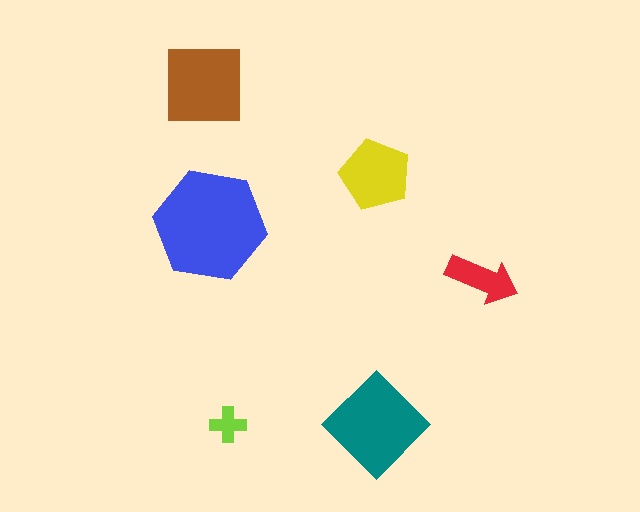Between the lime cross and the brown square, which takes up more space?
The brown square.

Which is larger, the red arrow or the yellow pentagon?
The yellow pentagon.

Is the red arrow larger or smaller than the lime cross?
Larger.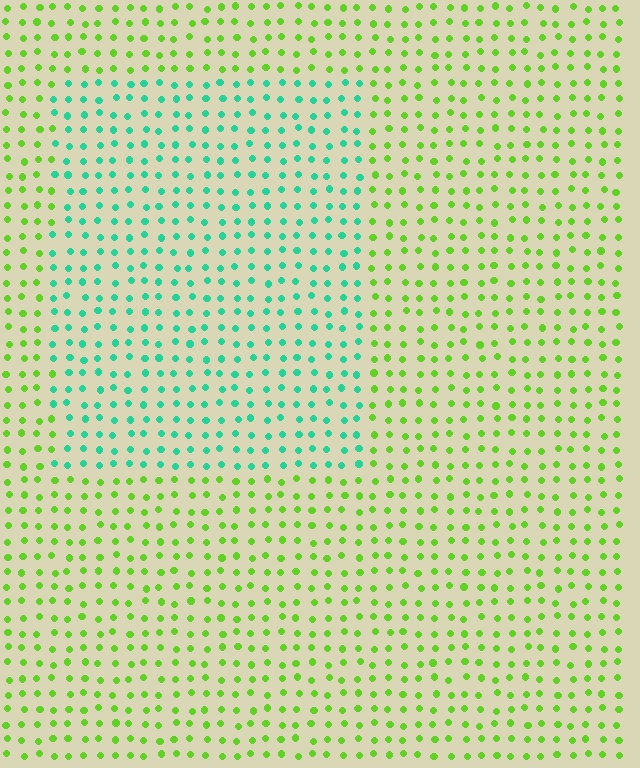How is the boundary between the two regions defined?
The boundary is defined purely by a slight shift in hue (about 61 degrees). Spacing, size, and orientation are identical on both sides.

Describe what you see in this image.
The image is filled with small lime elements in a uniform arrangement. A rectangle-shaped region is visible where the elements are tinted to a slightly different hue, forming a subtle color boundary.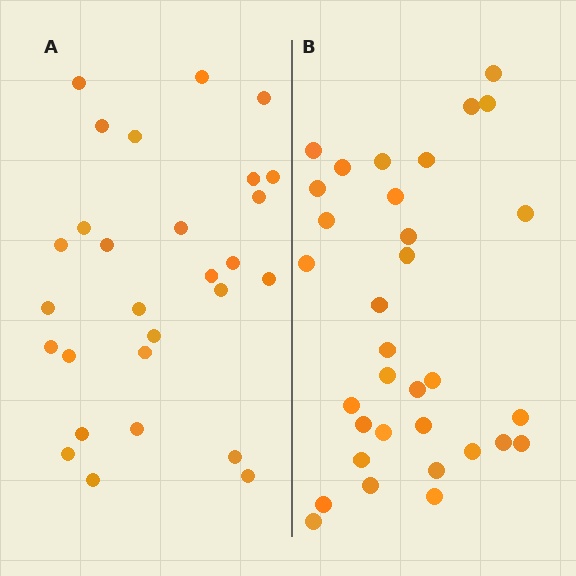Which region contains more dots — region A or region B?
Region B (the right region) has more dots.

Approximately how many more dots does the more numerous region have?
Region B has about 5 more dots than region A.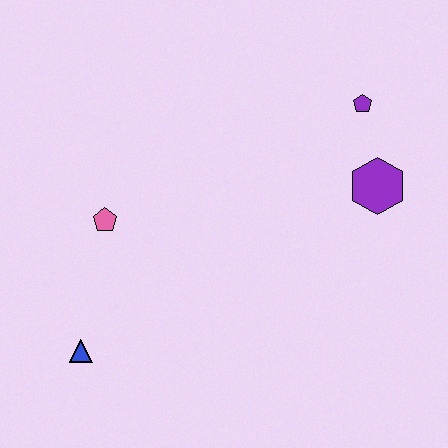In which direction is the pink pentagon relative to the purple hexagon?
The pink pentagon is to the left of the purple hexagon.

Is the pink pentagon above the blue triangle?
Yes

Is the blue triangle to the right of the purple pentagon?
No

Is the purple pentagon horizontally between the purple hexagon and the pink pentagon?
Yes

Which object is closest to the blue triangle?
The pink pentagon is closest to the blue triangle.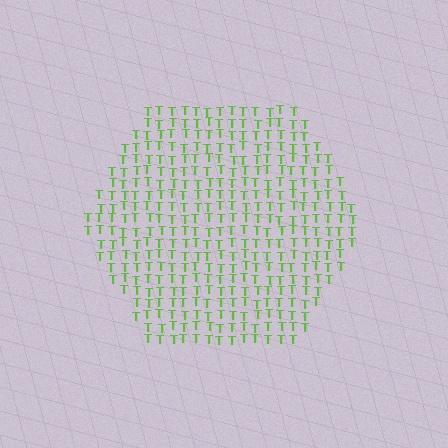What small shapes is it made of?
It is made of small letter T's.